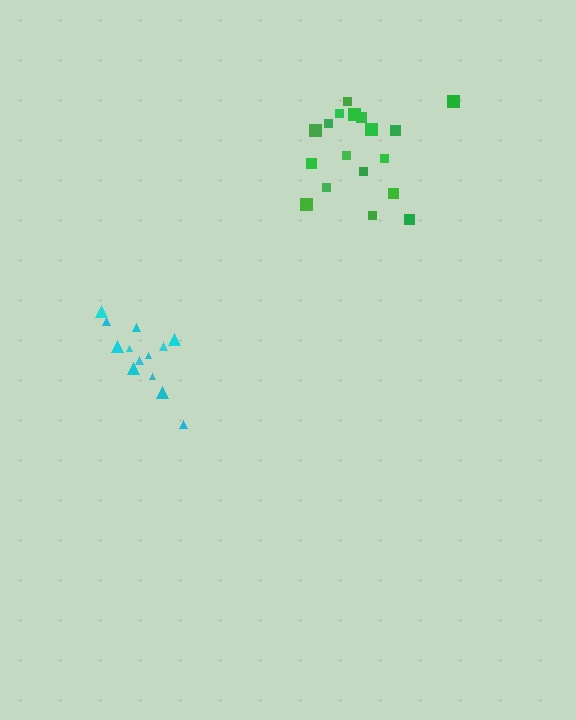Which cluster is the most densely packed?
Cyan.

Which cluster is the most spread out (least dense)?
Green.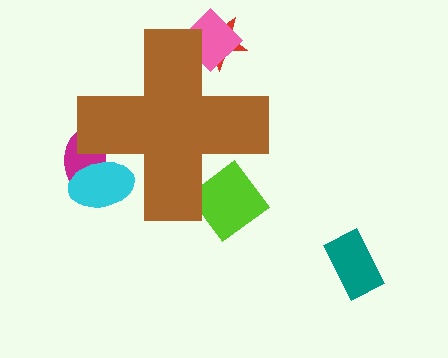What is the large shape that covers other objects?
A brown cross.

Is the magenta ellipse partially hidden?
Yes, the magenta ellipse is partially hidden behind the brown cross.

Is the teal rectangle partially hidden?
No, the teal rectangle is fully visible.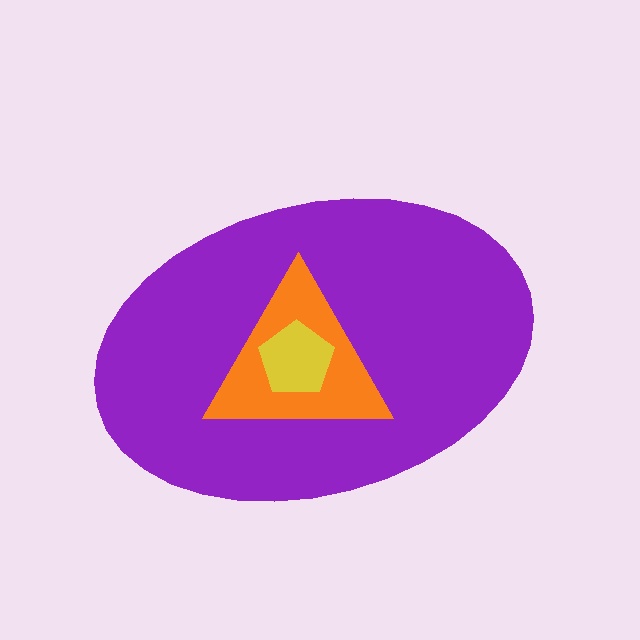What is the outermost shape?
The purple ellipse.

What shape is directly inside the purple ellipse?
The orange triangle.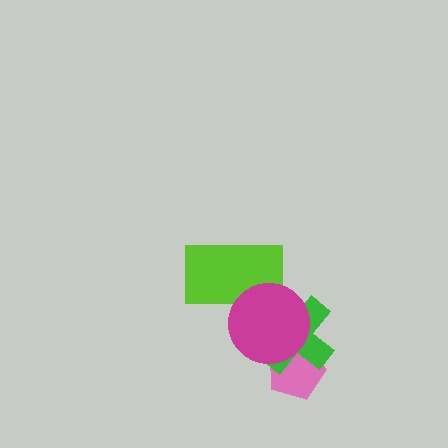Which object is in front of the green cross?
The magenta circle is in front of the green cross.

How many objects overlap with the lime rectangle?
1 object overlaps with the lime rectangle.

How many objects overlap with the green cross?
2 objects overlap with the green cross.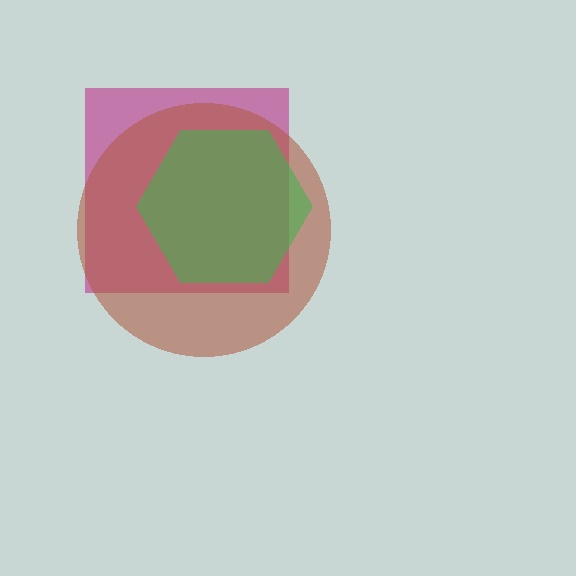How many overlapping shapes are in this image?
There are 3 overlapping shapes in the image.